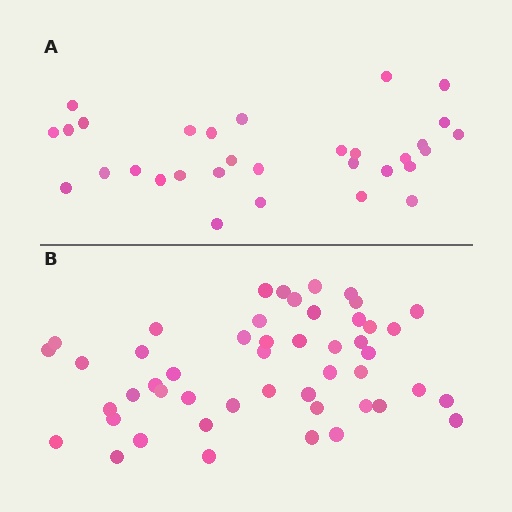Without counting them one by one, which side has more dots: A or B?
Region B (the bottom region) has more dots.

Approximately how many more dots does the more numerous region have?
Region B has approximately 20 more dots than region A.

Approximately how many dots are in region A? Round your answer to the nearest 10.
About 30 dots. (The exact count is 31, which rounds to 30.)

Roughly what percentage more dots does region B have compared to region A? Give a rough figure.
About 60% more.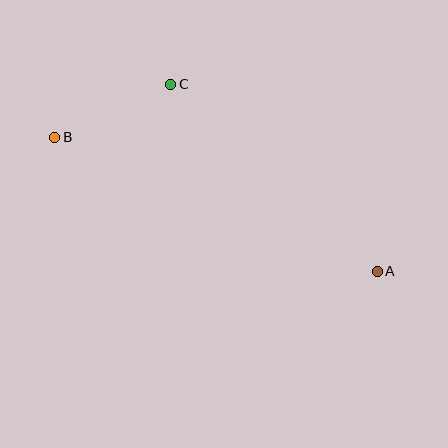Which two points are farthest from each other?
Points A and B are farthest from each other.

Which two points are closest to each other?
Points B and C are closest to each other.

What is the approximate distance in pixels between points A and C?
The distance between A and C is approximately 279 pixels.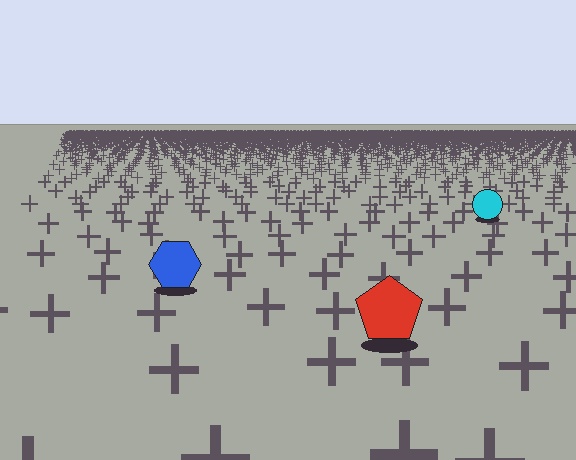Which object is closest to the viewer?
The red pentagon is closest. The texture marks near it are larger and more spread out.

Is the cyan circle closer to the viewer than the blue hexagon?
No. The blue hexagon is closer — you can tell from the texture gradient: the ground texture is coarser near it.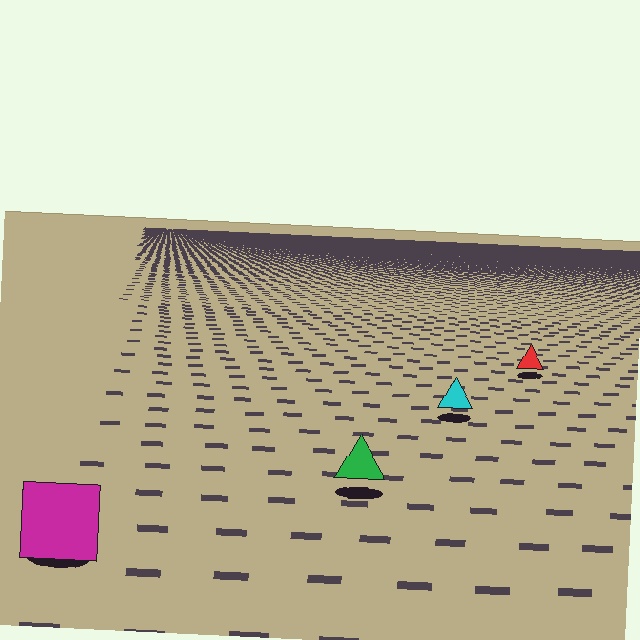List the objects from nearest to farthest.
From nearest to farthest: the magenta square, the green triangle, the cyan triangle, the red triangle.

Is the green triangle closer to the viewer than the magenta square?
No. The magenta square is closer — you can tell from the texture gradient: the ground texture is coarser near it.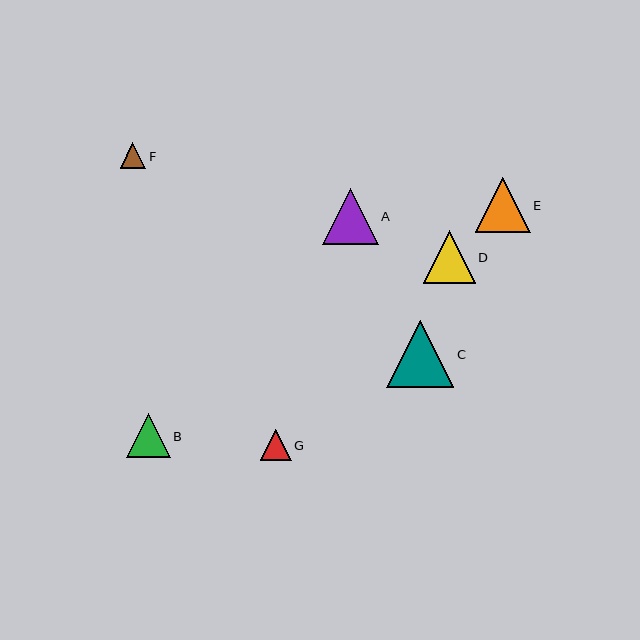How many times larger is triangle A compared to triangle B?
Triangle A is approximately 1.3 times the size of triangle B.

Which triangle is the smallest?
Triangle F is the smallest with a size of approximately 26 pixels.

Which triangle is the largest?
Triangle C is the largest with a size of approximately 67 pixels.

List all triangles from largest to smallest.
From largest to smallest: C, A, E, D, B, G, F.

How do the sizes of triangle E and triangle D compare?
Triangle E and triangle D are approximately the same size.